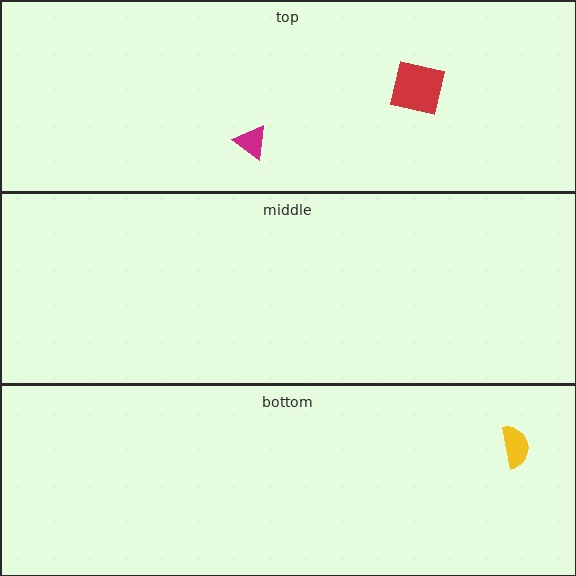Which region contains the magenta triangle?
The top region.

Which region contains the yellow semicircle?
The bottom region.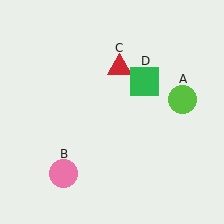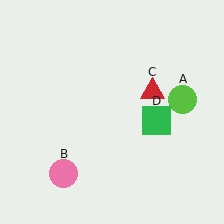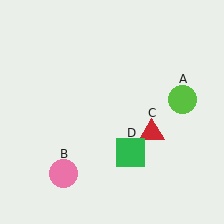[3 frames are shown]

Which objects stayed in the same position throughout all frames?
Lime circle (object A) and pink circle (object B) remained stationary.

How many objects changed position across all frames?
2 objects changed position: red triangle (object C), green square (object D).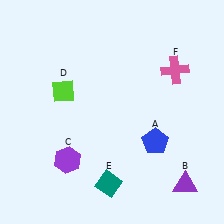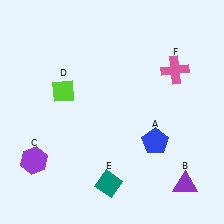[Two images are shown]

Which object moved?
The purple hexagon (C) moved left.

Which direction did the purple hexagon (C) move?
The purple hexagon (C) moved left.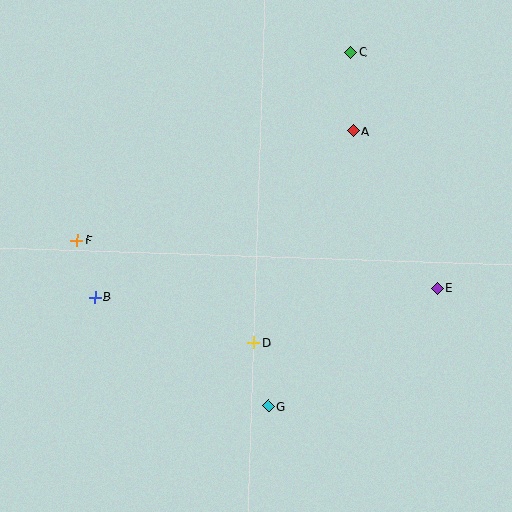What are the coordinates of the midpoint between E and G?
The midpoint between E and G is at (353, 347).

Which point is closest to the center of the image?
Point D at (254, 343) is closest to the center.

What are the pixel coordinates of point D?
Point D is at (254, 343).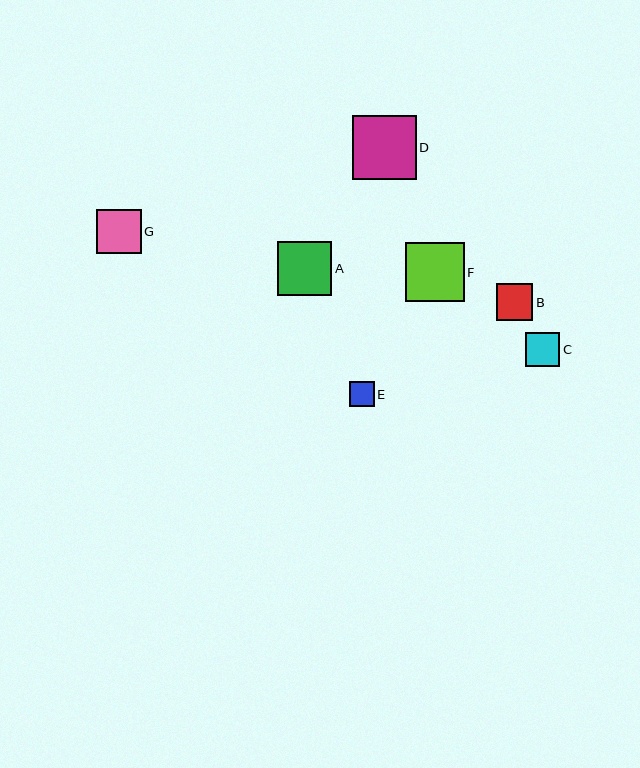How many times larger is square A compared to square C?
Square A is approximately 1.6 times the size of square C.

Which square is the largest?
Square D is the largest with a size of approximately 64 pixels.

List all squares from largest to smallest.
From largest to smallest: D, F, A, G, B, C, E.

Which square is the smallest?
Square E is the smallest with a size of approximately 25 pixels.